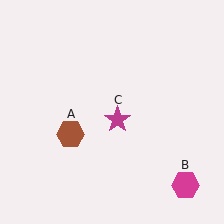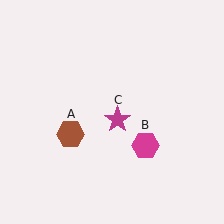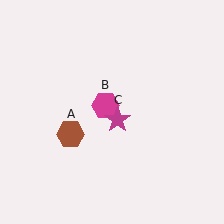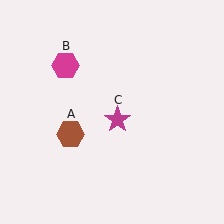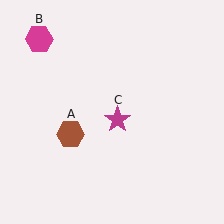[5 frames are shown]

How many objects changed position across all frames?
1 object changed position: magenta hexagon (object B).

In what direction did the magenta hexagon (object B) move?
The magenta hexagon (object B) moved up and to the left.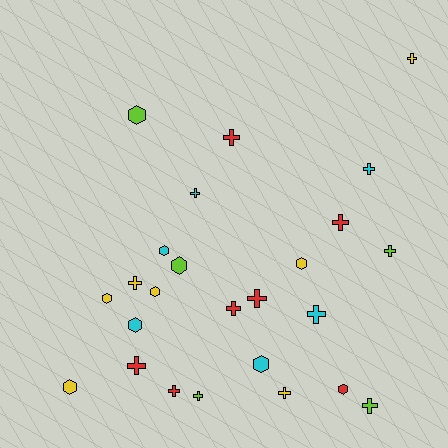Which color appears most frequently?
Yellow, with 7 objects.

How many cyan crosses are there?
There are 3 cyan crosses.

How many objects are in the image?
There are 25 objects.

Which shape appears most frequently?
Cross, with 15 objects.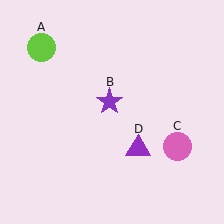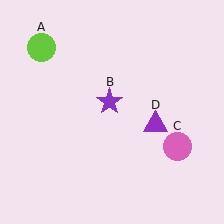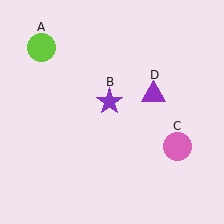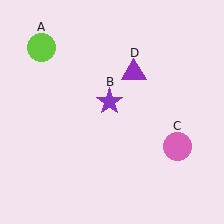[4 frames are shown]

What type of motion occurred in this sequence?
The purple triangle (object D) rotated counterclockwise around the center of the scene.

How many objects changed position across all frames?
1 object changed position: purple triangle (object D).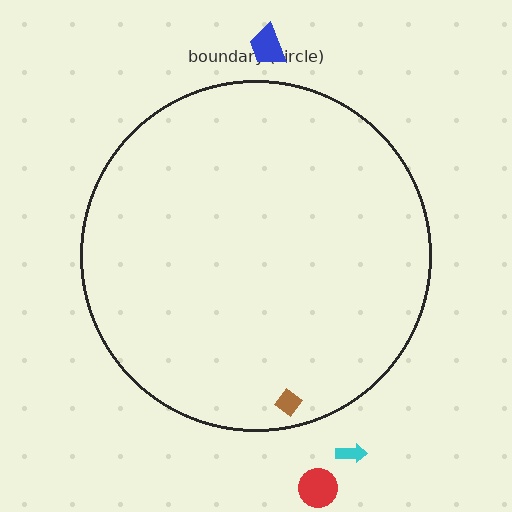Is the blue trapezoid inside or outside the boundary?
Outside.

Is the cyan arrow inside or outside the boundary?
Outside.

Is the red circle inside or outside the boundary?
Outside.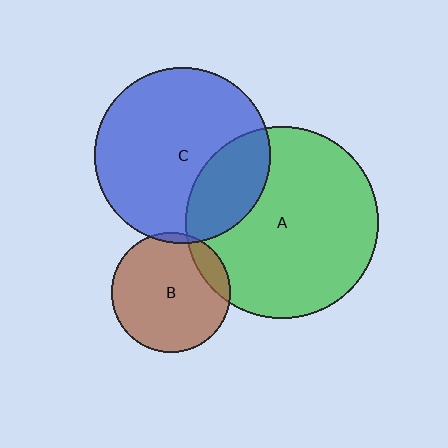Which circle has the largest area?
Circle A (green).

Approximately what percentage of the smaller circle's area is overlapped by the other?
Approximately 25%.